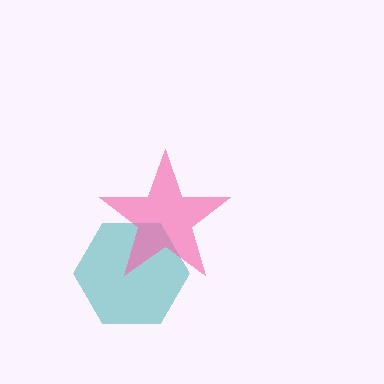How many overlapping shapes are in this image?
There are 2 overlapping shapes in the image.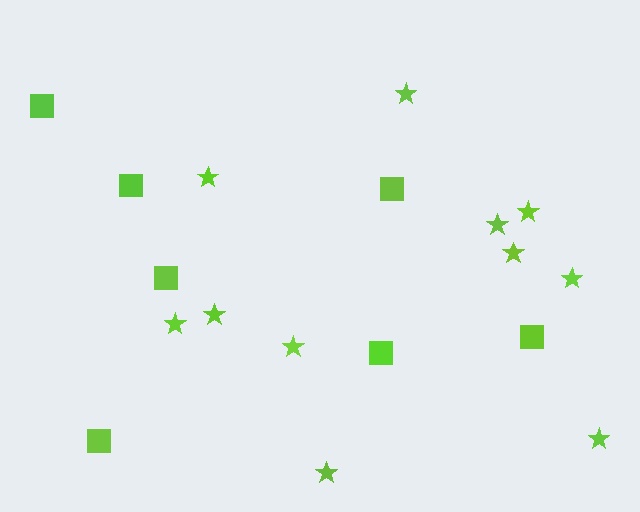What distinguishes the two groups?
There are 2 groups: one group of stars (11) and one group of squares (7).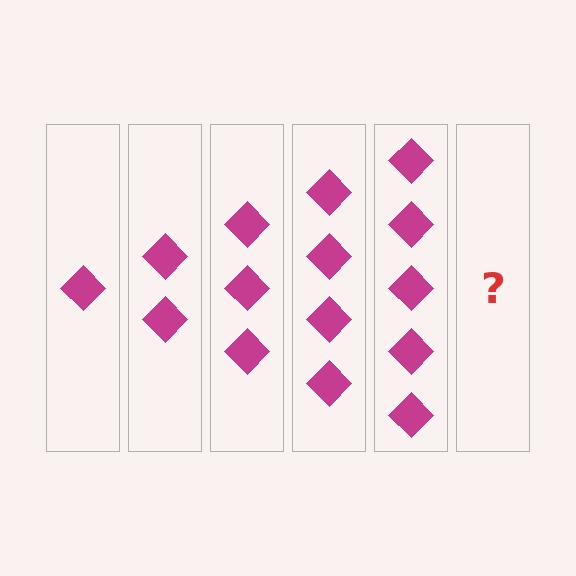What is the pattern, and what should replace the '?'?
The pattern is that each step adds one more diamond. The '?' should be 6 diamonds.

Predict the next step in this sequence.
The next step is 6 diamonds.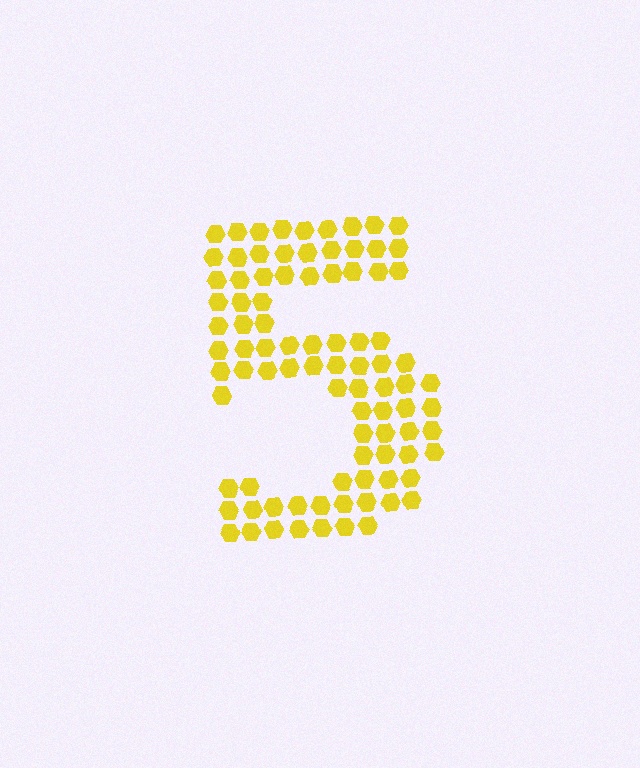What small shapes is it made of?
It is made of small hexagons.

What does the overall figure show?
The overall figure shows the digit 5.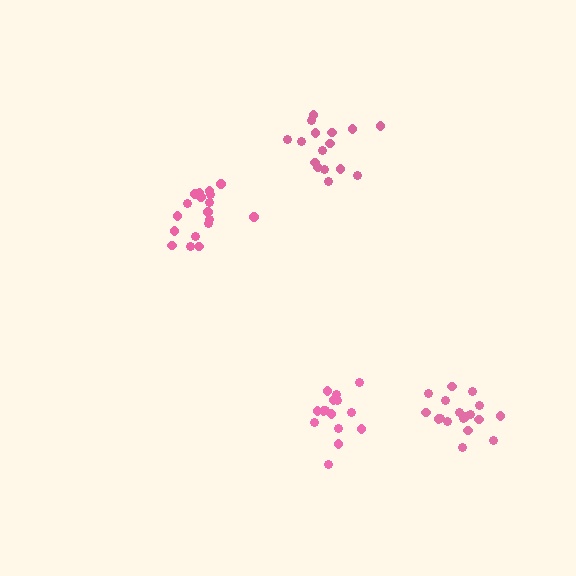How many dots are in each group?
Group 1: 19 dots, Group 2: 15 dots, Group 3: 18 dots, Group 4: 16 dots (68 total).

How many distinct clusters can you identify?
There are 4 distinct clusters.